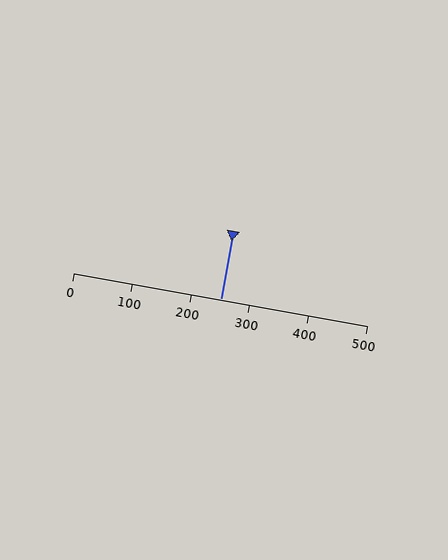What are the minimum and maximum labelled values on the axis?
The axis runs from 0 to 500.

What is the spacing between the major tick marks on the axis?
The major ticks are spaced 100 apart.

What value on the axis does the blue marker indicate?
The marker indicates approximately 250.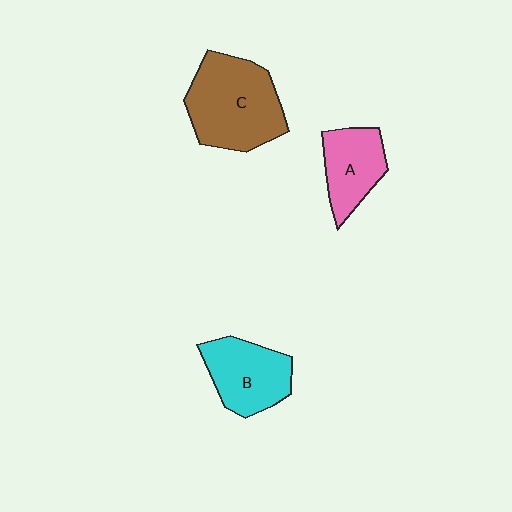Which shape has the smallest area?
Shape A (pink).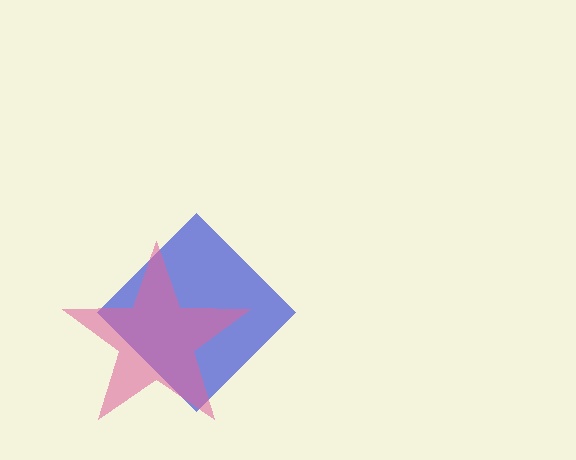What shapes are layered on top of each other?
The layered shapes are: a blue diamond, a pink star.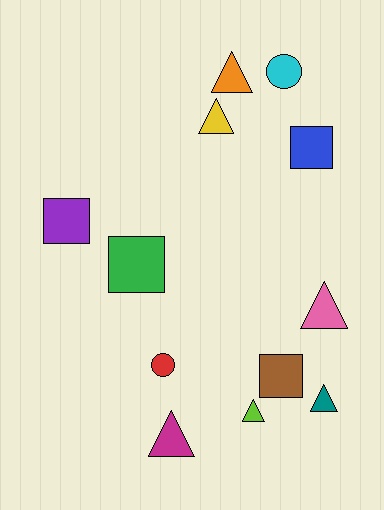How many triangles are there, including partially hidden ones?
There are 6 triangles.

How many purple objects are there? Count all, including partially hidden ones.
There is 1 purple object.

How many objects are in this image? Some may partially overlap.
There are 12 objects.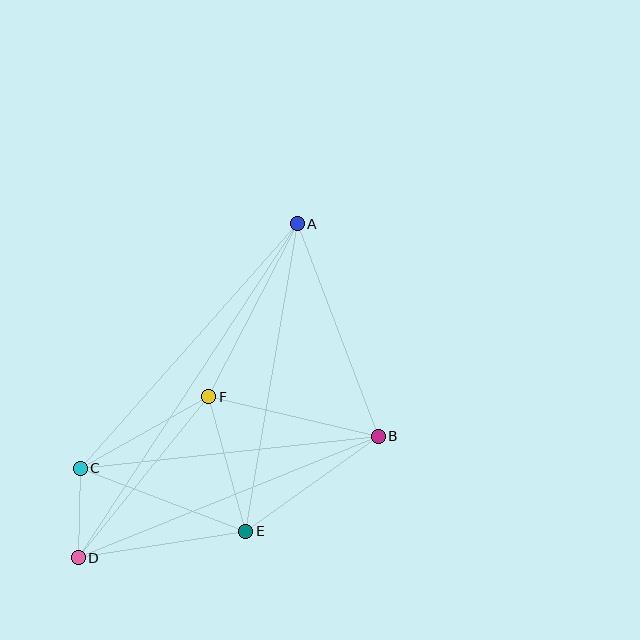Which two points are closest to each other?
Points C and D are closest to each other.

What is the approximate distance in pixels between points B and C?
The distance between B and C is approximately 300 pixels.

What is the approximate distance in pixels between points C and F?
The distance between C and F is approximately 147 pixels.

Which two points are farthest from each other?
Points A and D are farthest from each other.